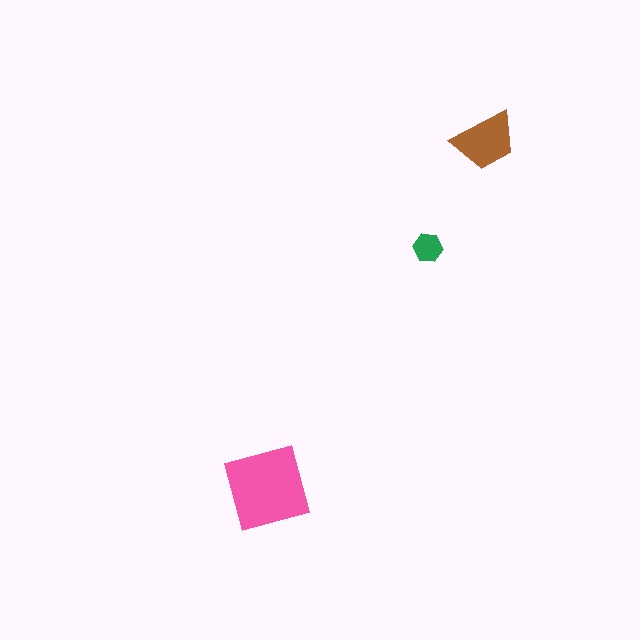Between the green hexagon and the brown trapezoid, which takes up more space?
The brown trapezoid.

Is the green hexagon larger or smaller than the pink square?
Smaller.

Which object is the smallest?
The green hexagon.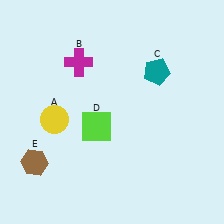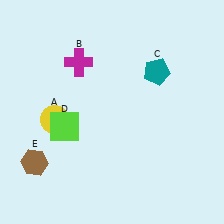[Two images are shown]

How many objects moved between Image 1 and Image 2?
1 object moved between the two images.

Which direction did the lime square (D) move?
The lime square (D) moved left.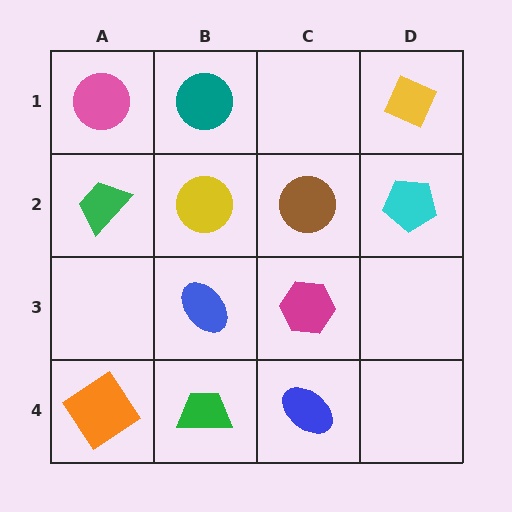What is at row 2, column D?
A cyan pentagon.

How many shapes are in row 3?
2 shapes.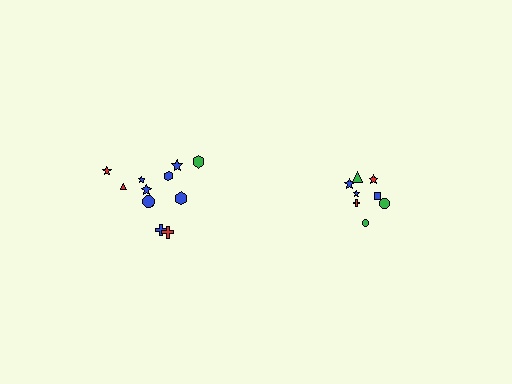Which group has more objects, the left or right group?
The left group.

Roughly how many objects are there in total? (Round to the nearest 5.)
Roughly 20 objects in total.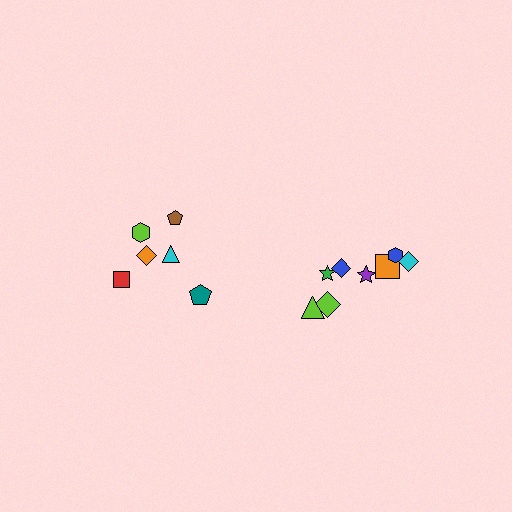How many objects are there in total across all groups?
There are 14 objects.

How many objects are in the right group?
There are 8 objects.